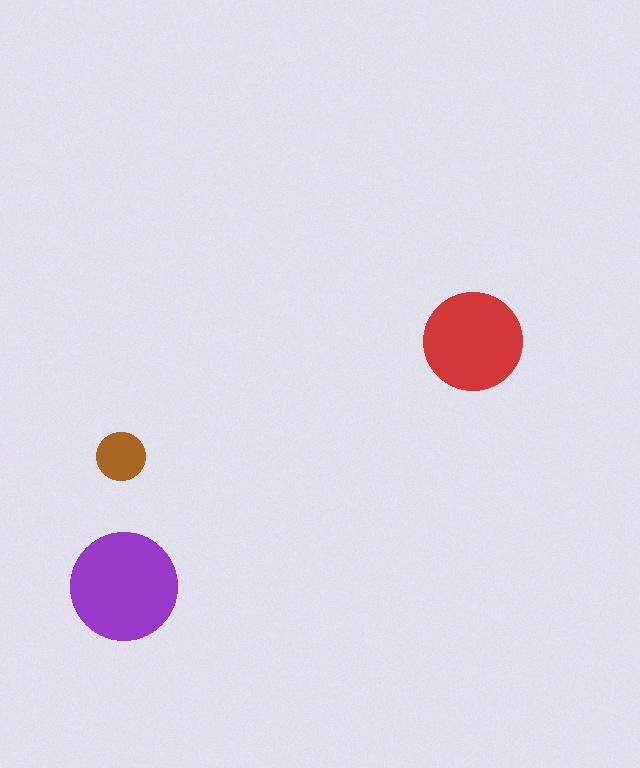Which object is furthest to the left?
The brown circle is leftmost.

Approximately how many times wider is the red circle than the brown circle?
About 2 times wider.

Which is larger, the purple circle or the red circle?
The purple one.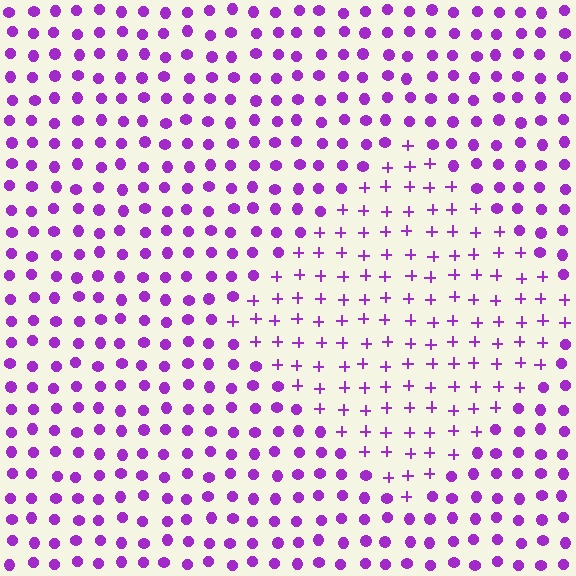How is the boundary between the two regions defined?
The boundary is defined by a change in element shape: plus signs inside vs. circles outside. All elements share the same color and spacing.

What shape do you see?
I see a diamond.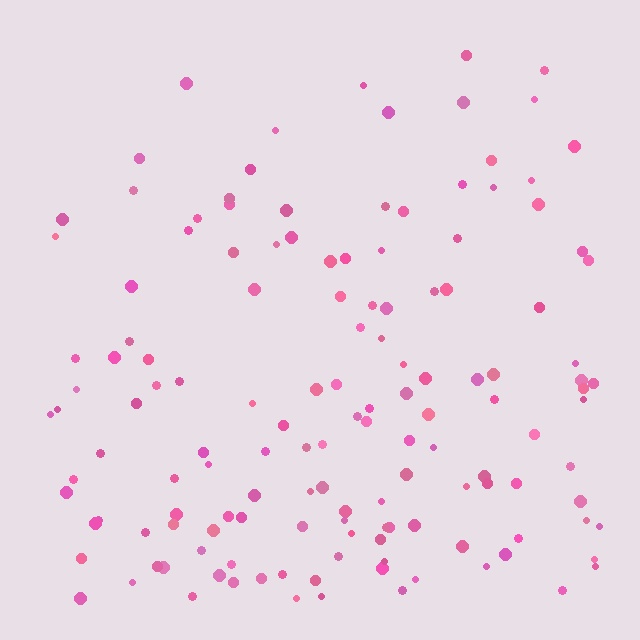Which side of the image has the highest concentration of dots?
The bottom.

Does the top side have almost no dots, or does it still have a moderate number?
Still a moderate number, just noticeably fewer than the bottom.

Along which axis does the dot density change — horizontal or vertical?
Vertical.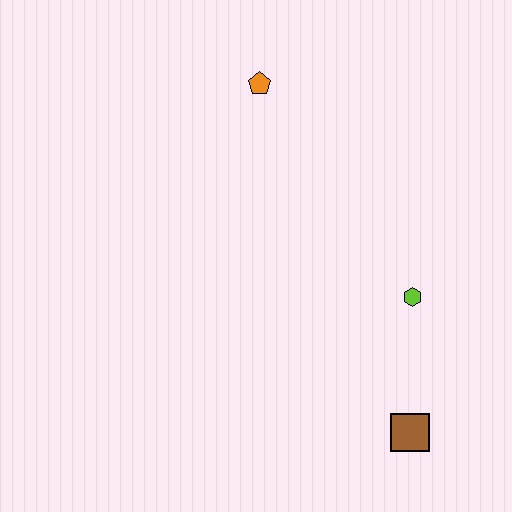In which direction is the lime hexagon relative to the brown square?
The lime hexagon is above the brown square.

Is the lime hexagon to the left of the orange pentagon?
No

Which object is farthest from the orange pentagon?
The brown square is farthest from the orange pentagon.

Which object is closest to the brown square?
The lime hexagon is closest to the brown square.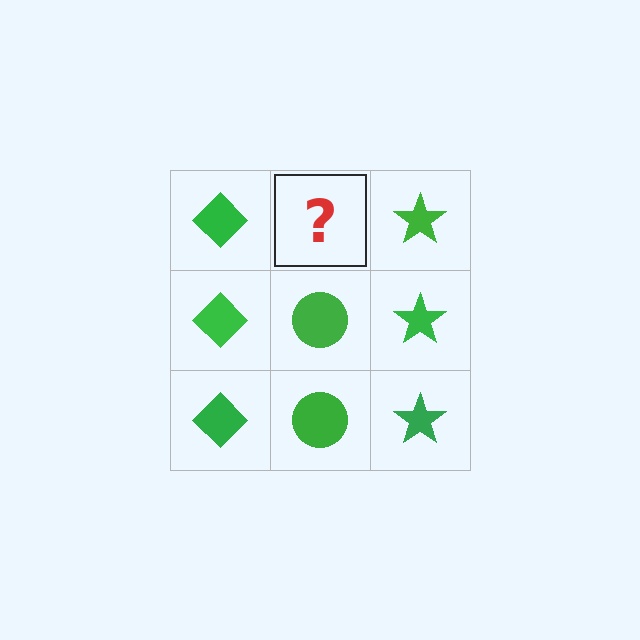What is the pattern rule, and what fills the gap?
The rule is that each column has a consistent shape. The gap should be filled with a green circle.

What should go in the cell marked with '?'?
The missing cell should contain a green circle.